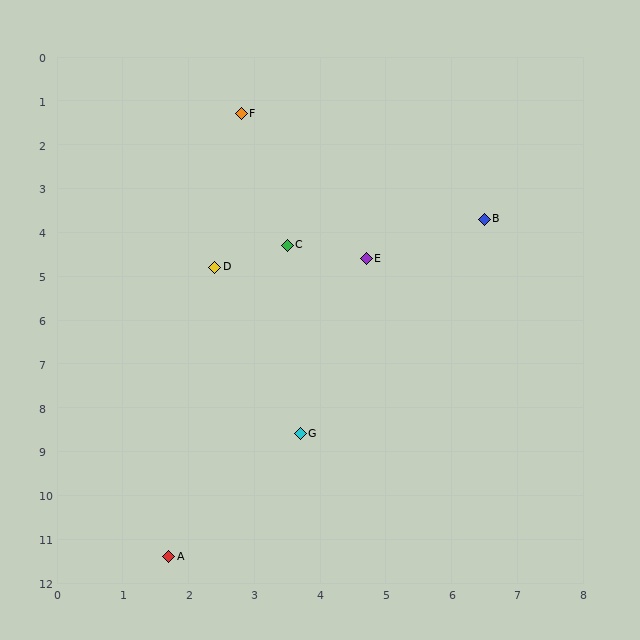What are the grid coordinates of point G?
Point G is at approximately (3.7, 8.6).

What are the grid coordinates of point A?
Point A is at approximately (1.7, 11.4).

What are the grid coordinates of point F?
Point F is at approximately (2.8, 1.3).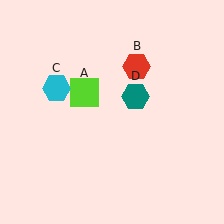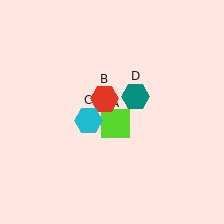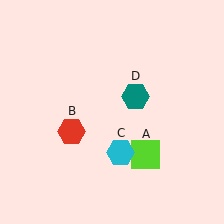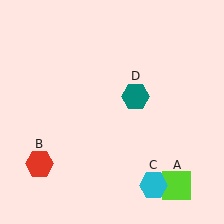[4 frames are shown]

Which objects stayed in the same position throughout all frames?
Teal hexagon (object D) remained stationary.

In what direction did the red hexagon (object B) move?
The red hexagon (object B) moved down and to the left.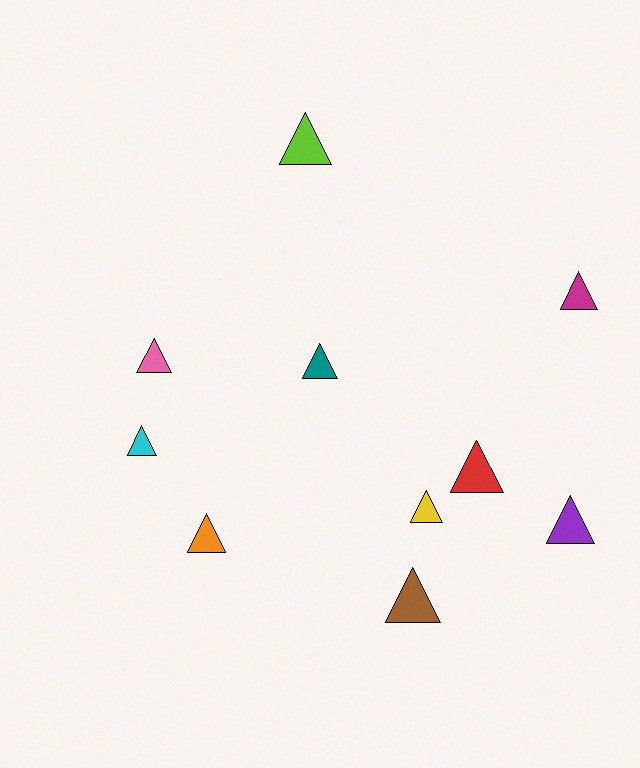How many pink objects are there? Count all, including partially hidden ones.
There is 1 pink object.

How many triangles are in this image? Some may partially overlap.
There are 10 triangles.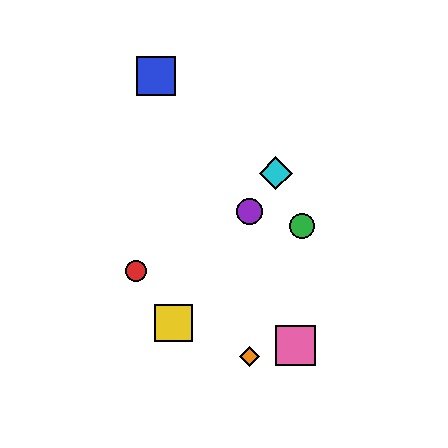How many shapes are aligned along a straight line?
3 shapes (the yellow square, the purple circle, the cyan diamond) are aligned along a straight line.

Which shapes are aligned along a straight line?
The yellow square, the purple circle, the cyan diamond are aligned along a straight line.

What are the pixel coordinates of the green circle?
The green circle is at (302, 226).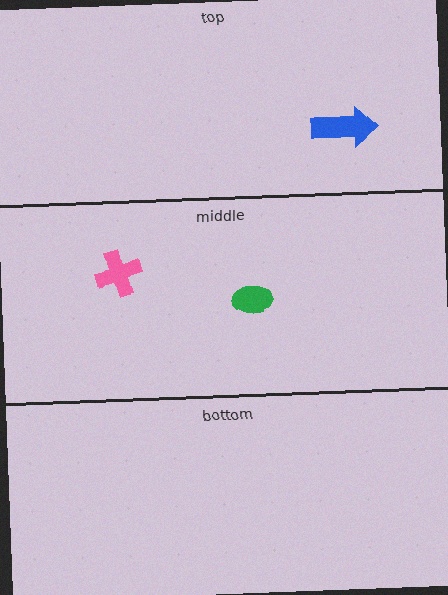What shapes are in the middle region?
The pink cross, the green ellipse.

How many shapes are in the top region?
1.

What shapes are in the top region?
The blue arrow.